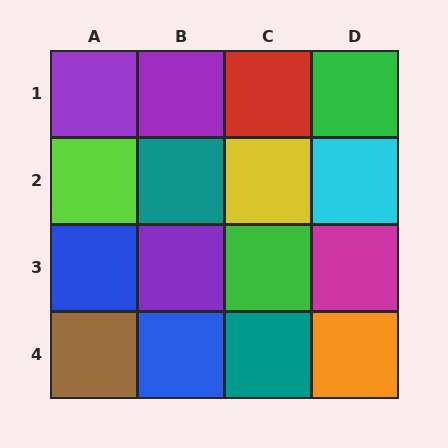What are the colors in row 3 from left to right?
Blue, purple, green, magenta.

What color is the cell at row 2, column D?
Cyan.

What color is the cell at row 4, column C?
Teal.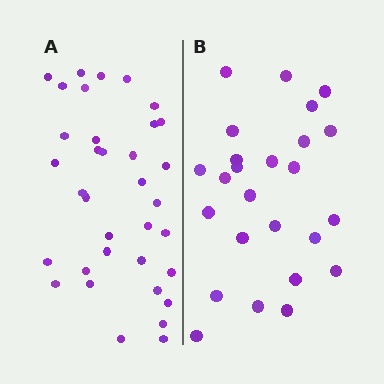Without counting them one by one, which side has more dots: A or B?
Region A (the left region) has more dots.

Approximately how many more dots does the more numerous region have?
Region A has roughly 10 or so more dots than region B.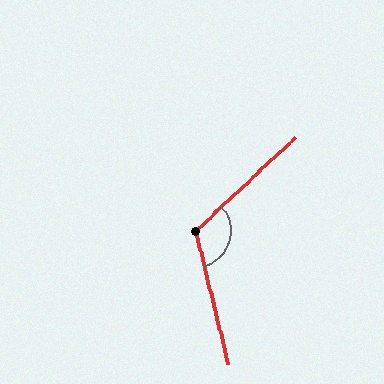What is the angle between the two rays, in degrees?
Approximately 120 degrees.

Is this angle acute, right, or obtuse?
It is obtuse.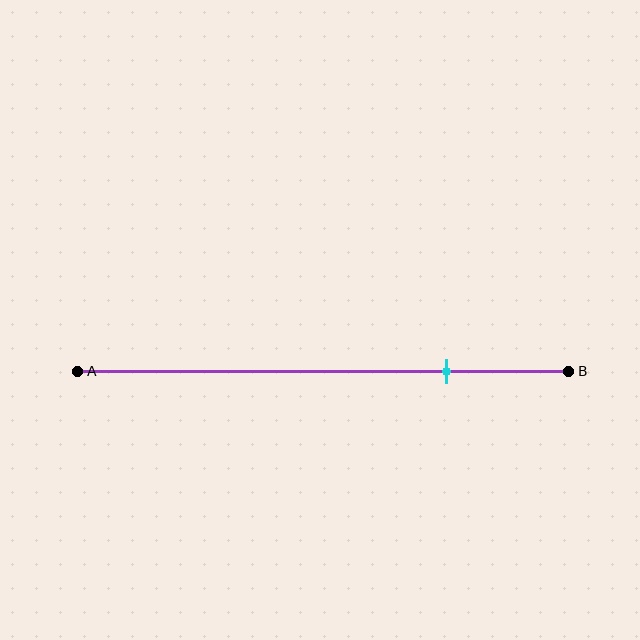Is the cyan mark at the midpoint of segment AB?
No, the mark is at about 75% from A, not at the 50% midpoint.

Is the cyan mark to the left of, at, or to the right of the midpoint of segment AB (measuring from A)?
The cyan mark is to the right of the midpoint of segment AB.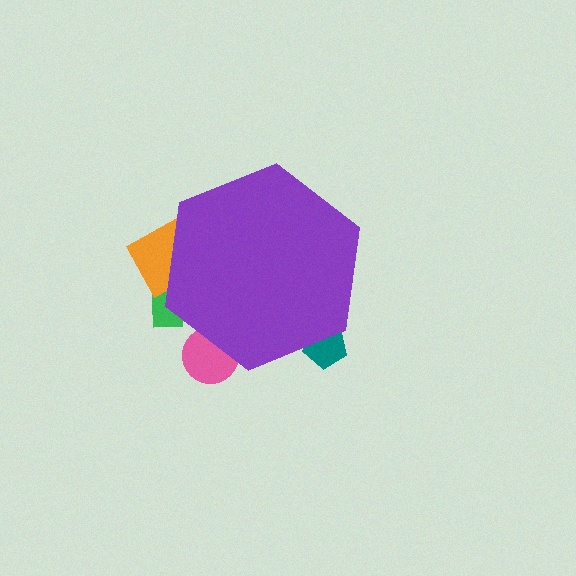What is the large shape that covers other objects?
A purple hexagon.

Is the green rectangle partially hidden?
Yes, the green rectangle is partially hidden behind the purple hexagon.